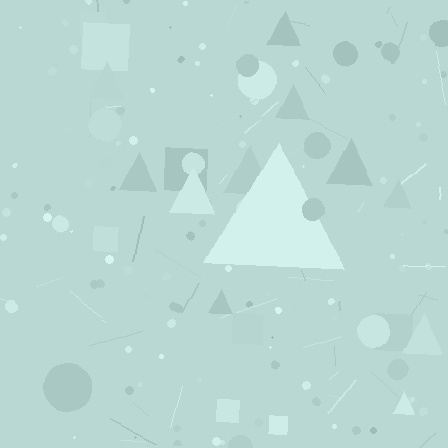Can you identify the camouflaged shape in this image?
The camouflaged shape is a triangle.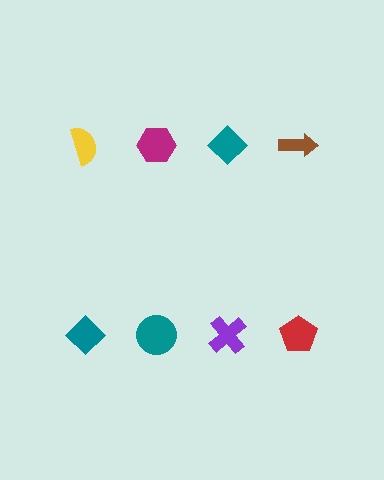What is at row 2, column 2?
A teal circle.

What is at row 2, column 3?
A purple cross.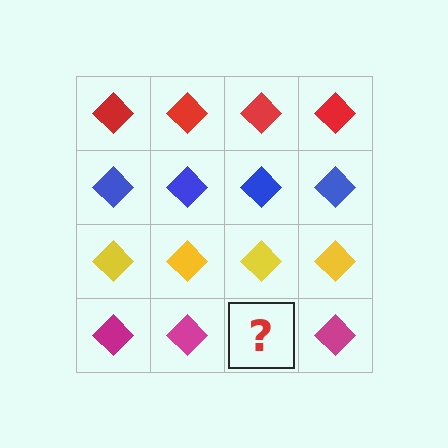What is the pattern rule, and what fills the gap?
The rule is that each row has a consistent color. The gap should be filled with a magenta diamond.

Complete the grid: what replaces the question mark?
The question mark should be replaced with a magenta diamond.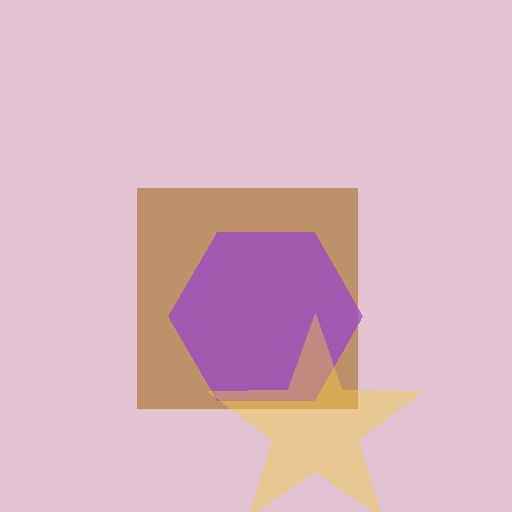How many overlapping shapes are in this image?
There are 3 overlapping shapes in the image.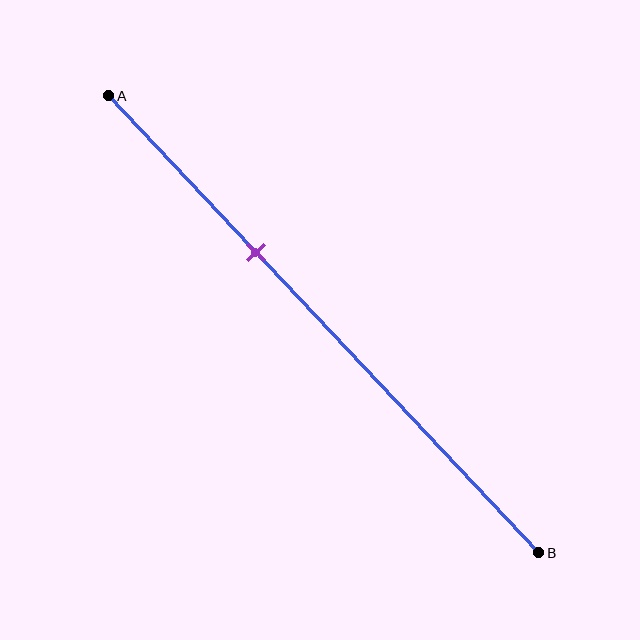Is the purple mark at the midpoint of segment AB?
No, the mark is at about 35% from A, not at the 50% midpoint.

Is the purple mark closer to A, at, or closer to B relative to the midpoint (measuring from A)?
The purple mark is closer to point A than the midpoint of segment AB.